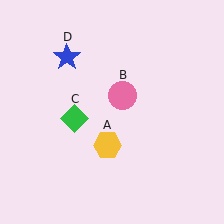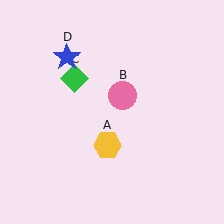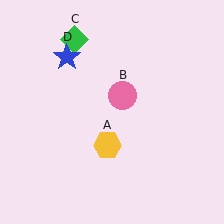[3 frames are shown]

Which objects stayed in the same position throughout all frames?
Yellow hexagon (object A) and pink circle (object B) and blue star (object D) remained stationary.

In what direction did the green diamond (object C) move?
The green diamond (object C) moved up.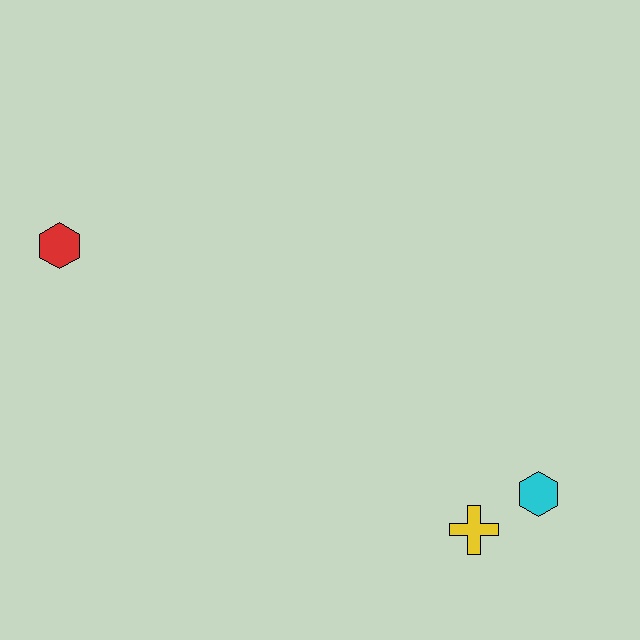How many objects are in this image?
There are 3 objects.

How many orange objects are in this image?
There are no orange objects.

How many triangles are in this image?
There are no triangles.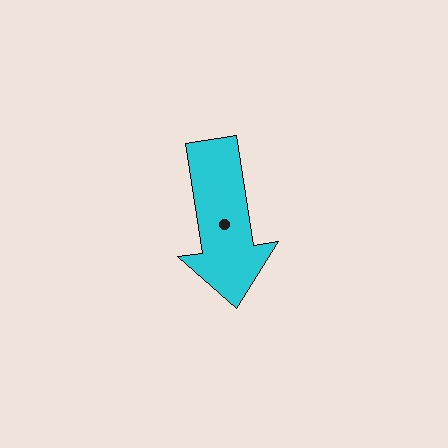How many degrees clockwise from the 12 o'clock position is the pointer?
Approximately 171 degrees.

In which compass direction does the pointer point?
South.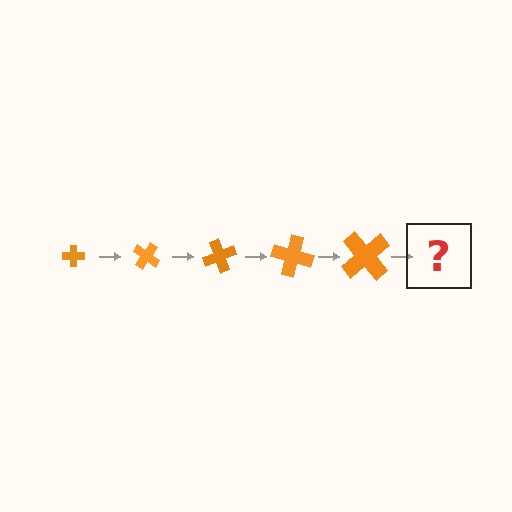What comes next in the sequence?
The next element should be a cross, larger than the previous one and rotated 175 degrees from the start.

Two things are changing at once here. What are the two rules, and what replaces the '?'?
The two rules are that the cross grows larger each step and it rotates 35 degrees each step. The '?' should be a cross, larger than the previous one and rotated 175 degrees from the start.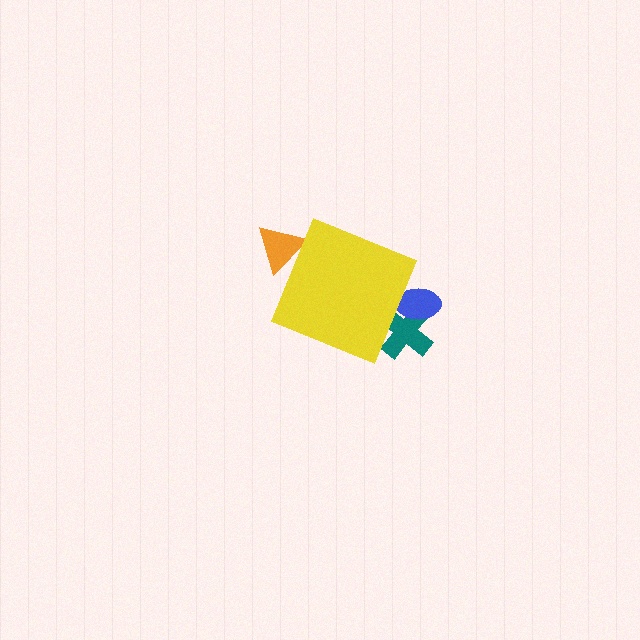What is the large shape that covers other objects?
A yellow diamond.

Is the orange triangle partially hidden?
Yes, the orange triangle is partially hidden behind the yellow diamond.